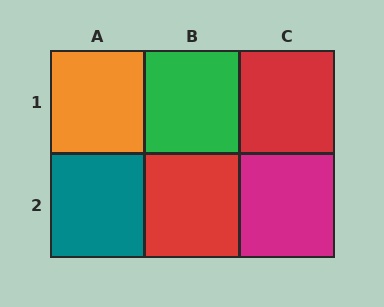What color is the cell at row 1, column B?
Green.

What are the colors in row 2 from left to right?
Teal, red, magenta.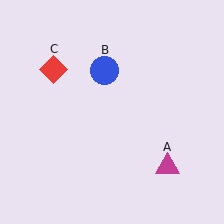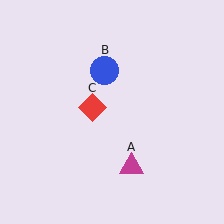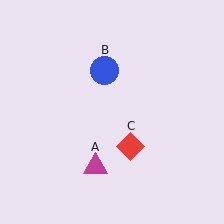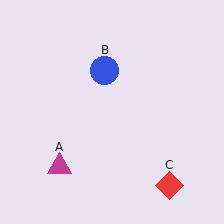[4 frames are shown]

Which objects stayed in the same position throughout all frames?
Blue circle (object B) remained stationary.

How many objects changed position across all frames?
2 objects changed position: magenta triangle (object A), red diamond (object C).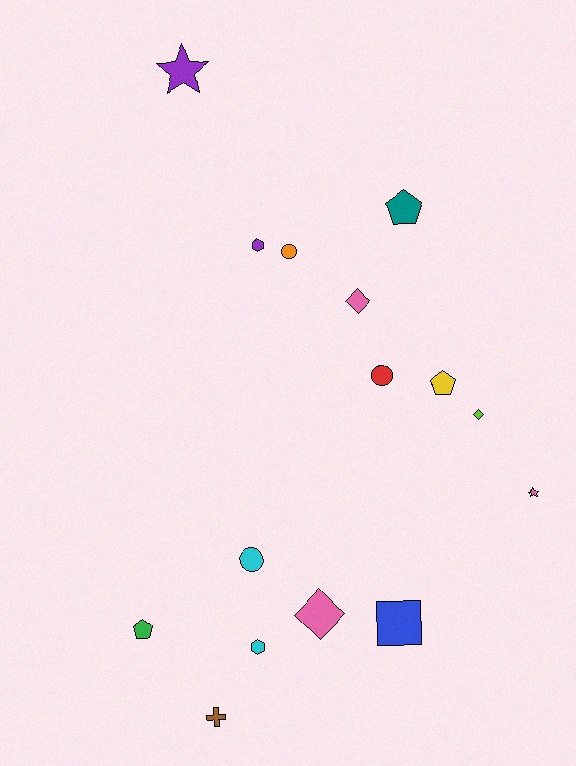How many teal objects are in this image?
There is 1 teal object.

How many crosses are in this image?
There is 1 cross.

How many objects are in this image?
There are 15 objects.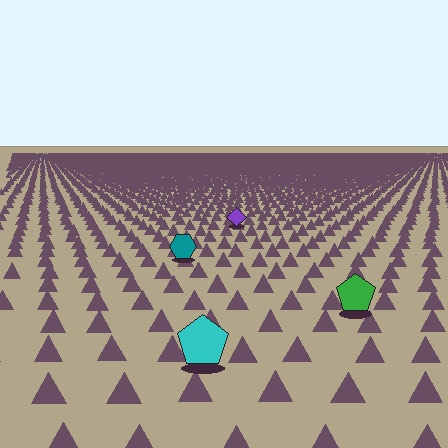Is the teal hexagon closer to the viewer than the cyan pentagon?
No. The cyan pentagon is closer — you can tell from the texture gradient: the ground texture is coarser near it.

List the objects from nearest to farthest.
From nearest to farthest: the cyan pentagon, the green pentagon, the teal hexagon, the purple diamond.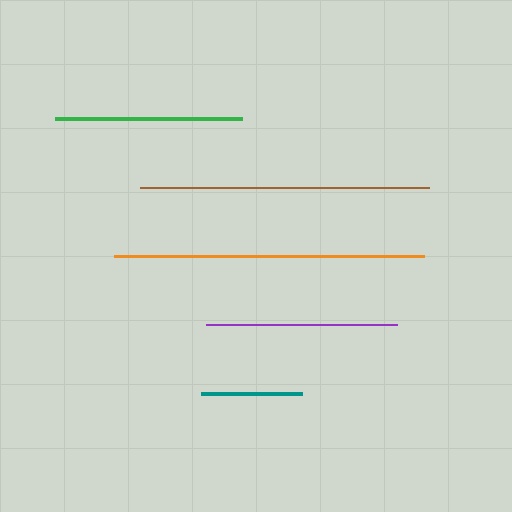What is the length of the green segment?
The green segment is approximately 186 pixels long.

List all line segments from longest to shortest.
From longest to shortest: orange, brown, purple, green, teal.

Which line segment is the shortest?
The teal line is the shortest at approximately 101 pixels.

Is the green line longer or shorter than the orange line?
The orange line is longer than the green line.